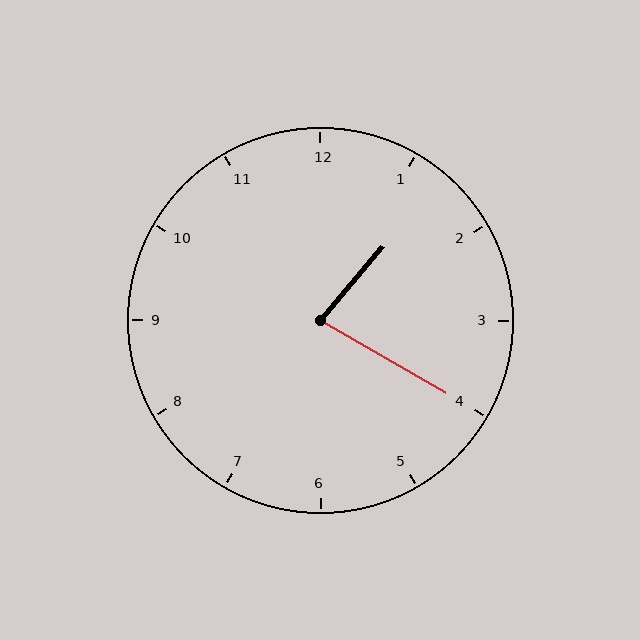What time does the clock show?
1:20.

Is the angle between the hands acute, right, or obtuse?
It is acute.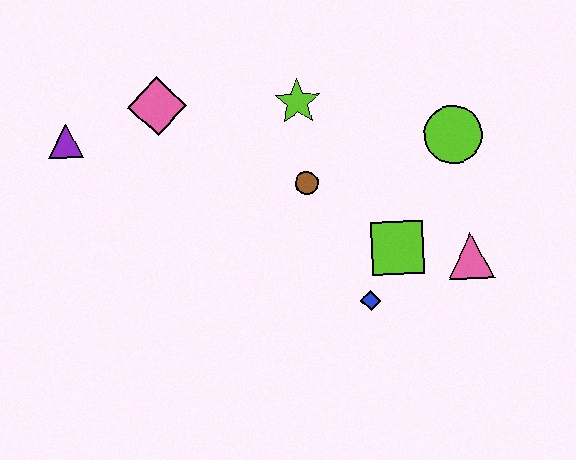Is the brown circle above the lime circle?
No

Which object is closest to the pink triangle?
The lime square is closest to the pink triangle.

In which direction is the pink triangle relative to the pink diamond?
The pink triangle is to the right of the pink diamond.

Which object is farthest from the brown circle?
The purple triangle is farthest from the brown circle.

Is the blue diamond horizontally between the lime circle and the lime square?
No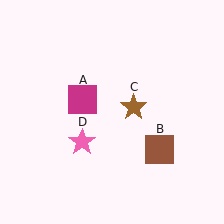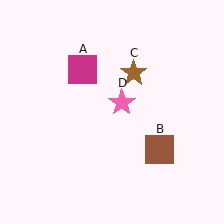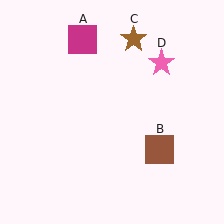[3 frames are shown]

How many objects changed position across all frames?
3 objects changed position: magenta square (object A), brown star (object C), pink star (object D).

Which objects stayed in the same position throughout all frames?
Brown square (object B) remained stationary.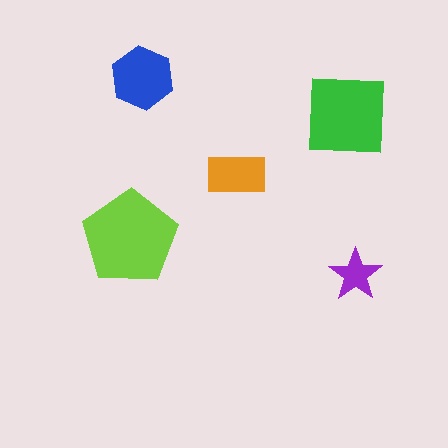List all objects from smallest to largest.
The purple star, the orange rectangle, the blue hexagon, the green square, the lime pentagon.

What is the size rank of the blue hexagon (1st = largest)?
3rd.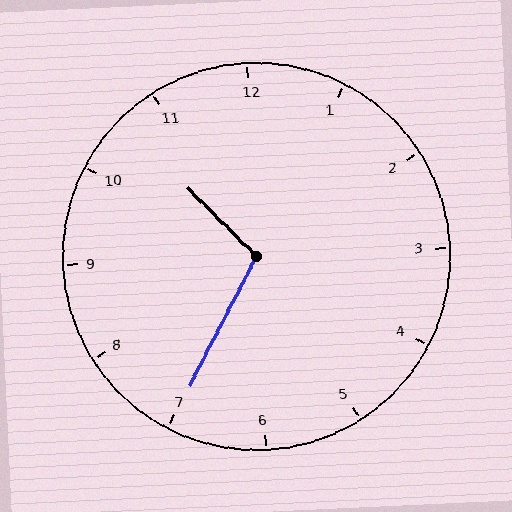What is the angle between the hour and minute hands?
Approximately 108 degrees.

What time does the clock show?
10:35.